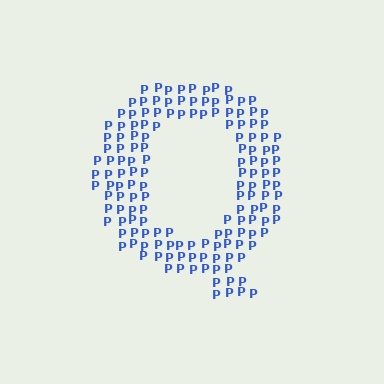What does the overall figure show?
The overall figure shows the letter Q.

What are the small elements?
The small elements are letter P's.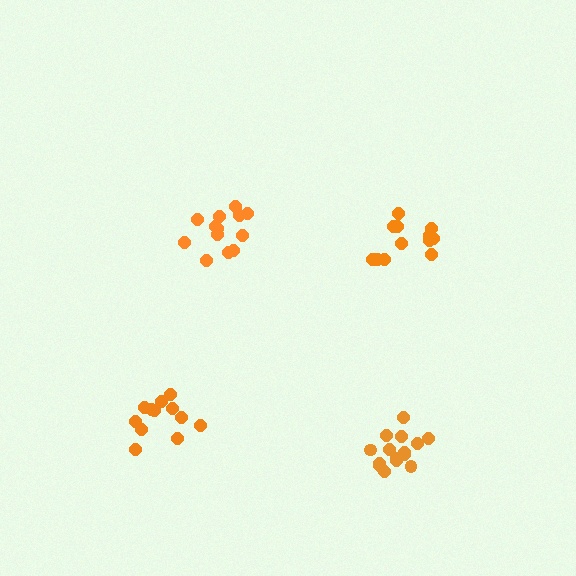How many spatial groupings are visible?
There are 4 spatial groupings.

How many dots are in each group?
Group 1: 12 dots, Group 2: 13 dots, Group 3: 12 dots, Group 4: 15 dots (52 total).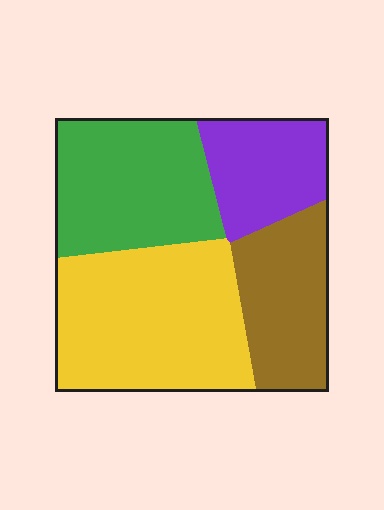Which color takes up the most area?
Yellow, at roughly 35%.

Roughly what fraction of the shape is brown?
Brown covers 20% of the shape.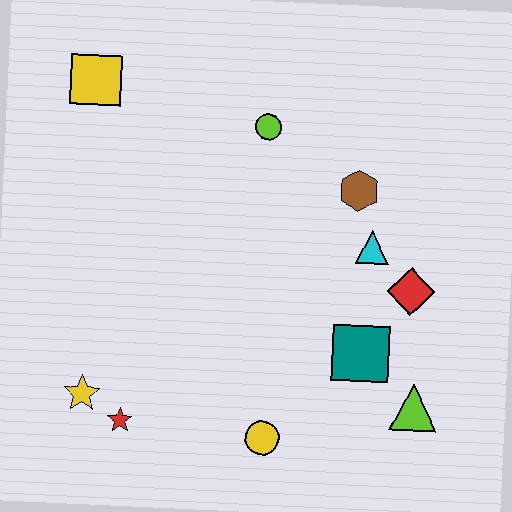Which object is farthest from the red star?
The yellow square is farthest from the red star.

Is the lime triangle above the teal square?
No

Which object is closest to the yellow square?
The lime circle is closest to the yellow square.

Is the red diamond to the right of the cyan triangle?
Yes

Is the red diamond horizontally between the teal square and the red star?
No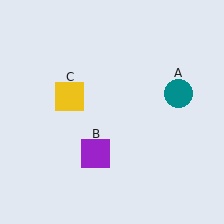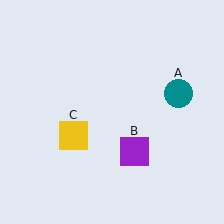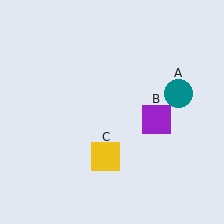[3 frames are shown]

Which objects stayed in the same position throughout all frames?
Teal circle (object A) remained stationary.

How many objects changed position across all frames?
2 objects changed position: purple square (object B), yellow square (object C).